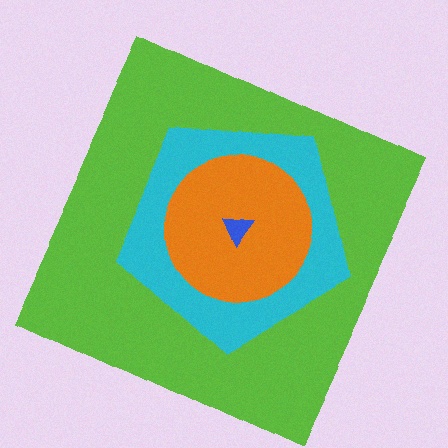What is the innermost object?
The blue triangle.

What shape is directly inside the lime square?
The cyan pentagon.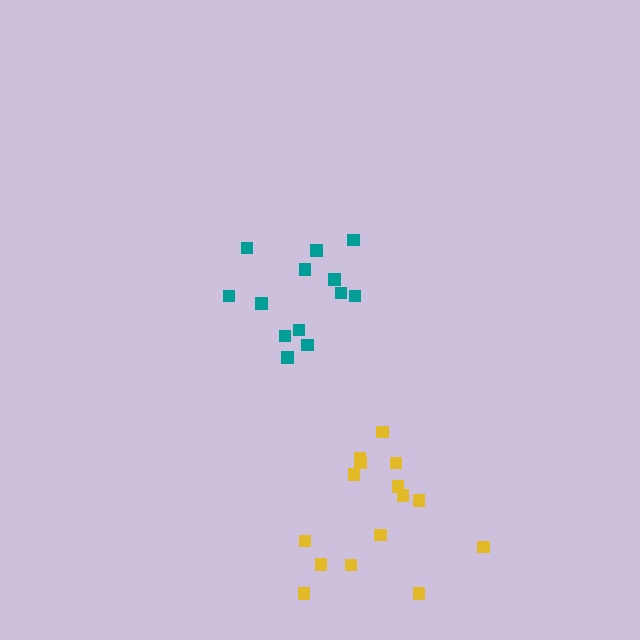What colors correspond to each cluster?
The clusters are colored: teal, yellow.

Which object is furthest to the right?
The yellow cluster is rightmost.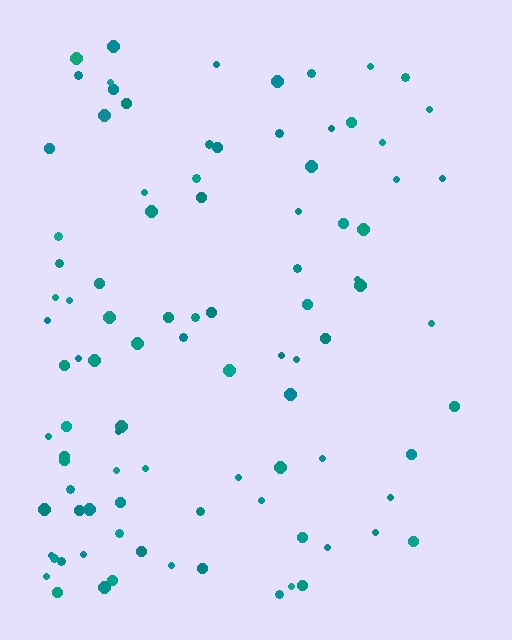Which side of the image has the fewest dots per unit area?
The right.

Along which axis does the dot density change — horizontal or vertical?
Horizontal.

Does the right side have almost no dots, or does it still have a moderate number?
Still a moderate number, just noticeably fewer than the left.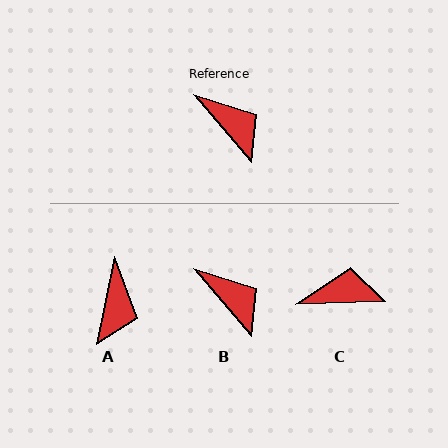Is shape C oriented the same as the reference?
No, it is off by about 52 degrees.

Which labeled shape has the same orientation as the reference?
B.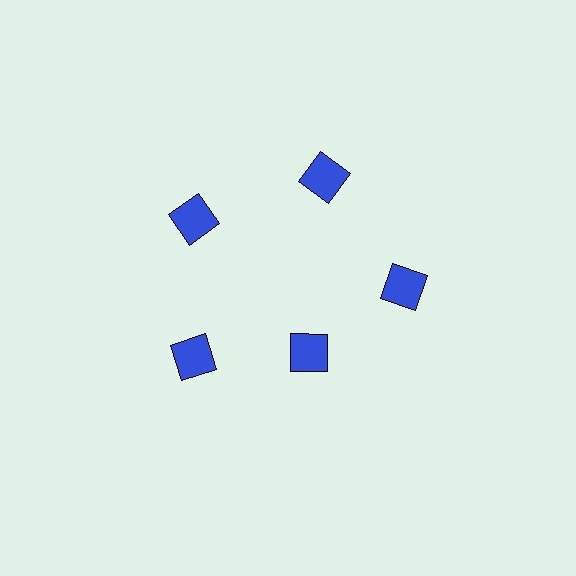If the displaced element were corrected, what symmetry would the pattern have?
It would have 5-fold rotational symmetry — the pattern would map onto itself every 72 degrees.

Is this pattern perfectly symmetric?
No. The 5 blue squares are arranged in a ring, but one element near the 5 o'clock position is pulled inward toward the center, breaking the 5-fold rotational symmetry.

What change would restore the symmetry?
The symmetry would be restored by moving it outward, back onto the ring so that all 5 squares sit at equal angles and equal distance from the center.